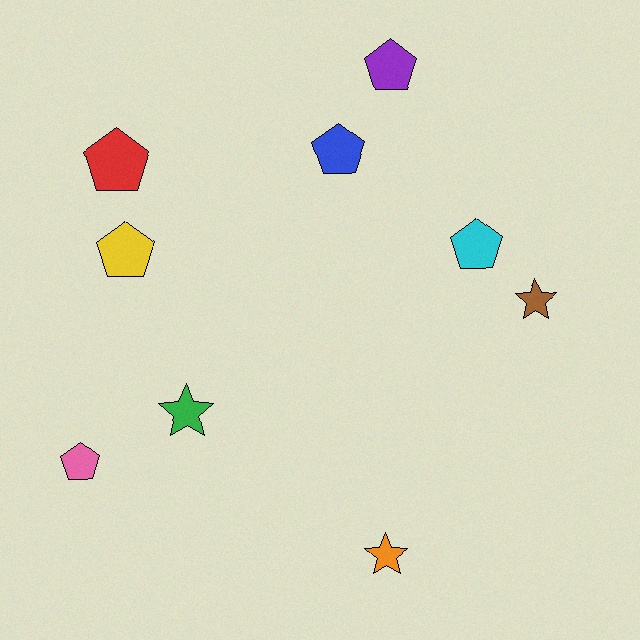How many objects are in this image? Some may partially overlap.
There are 9 objects.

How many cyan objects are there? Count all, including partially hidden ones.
There is 1 cyan object.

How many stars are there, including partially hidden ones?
There are 3 stars.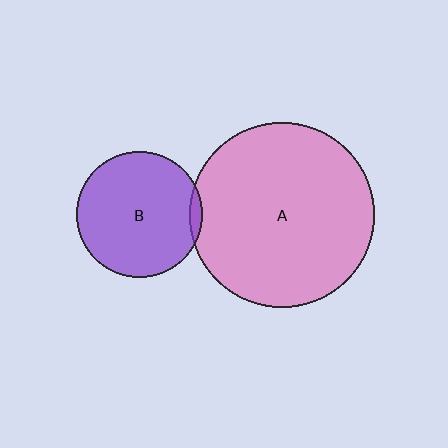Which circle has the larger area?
Circle A (pink).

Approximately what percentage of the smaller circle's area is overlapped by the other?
Approximately 5%.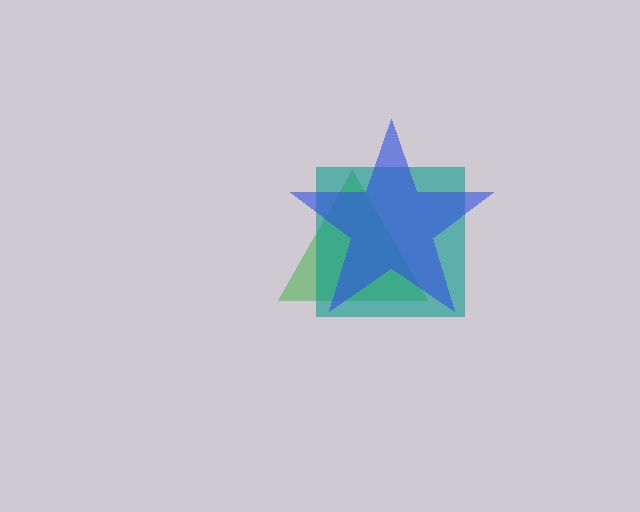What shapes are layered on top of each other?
The layered shapes are: a green triangle, a teal square, a blue star.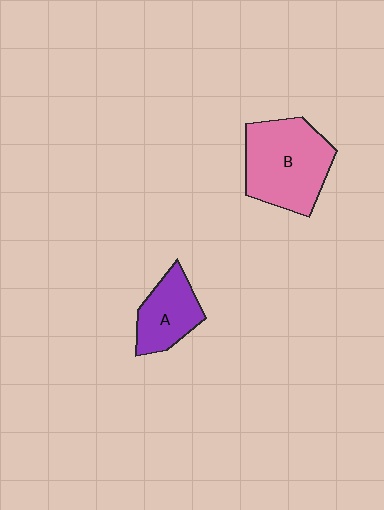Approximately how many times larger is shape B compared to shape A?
Approximately 1.7 times.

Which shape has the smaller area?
Shape A (purple).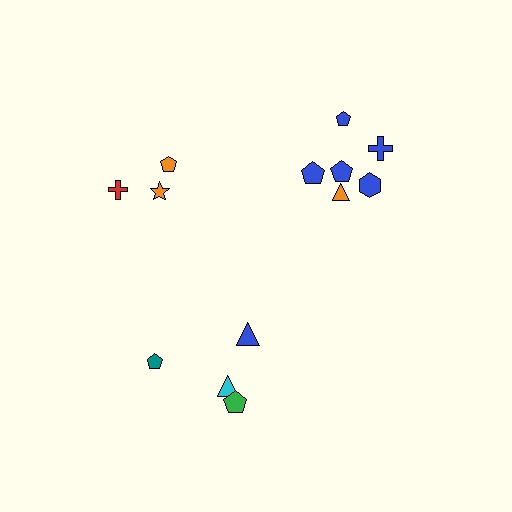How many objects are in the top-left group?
There are 3 objects.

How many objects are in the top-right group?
There are 6 objects.